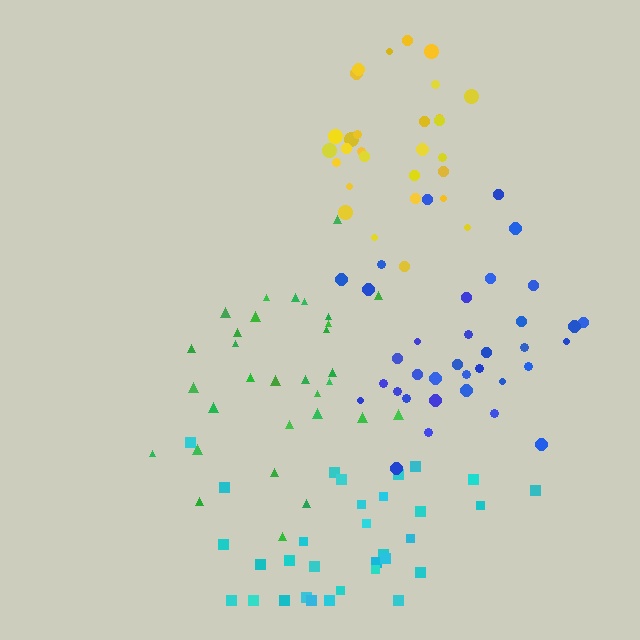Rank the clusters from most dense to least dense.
yellow, blue, cyan, green.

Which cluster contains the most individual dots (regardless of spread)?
Blue (35).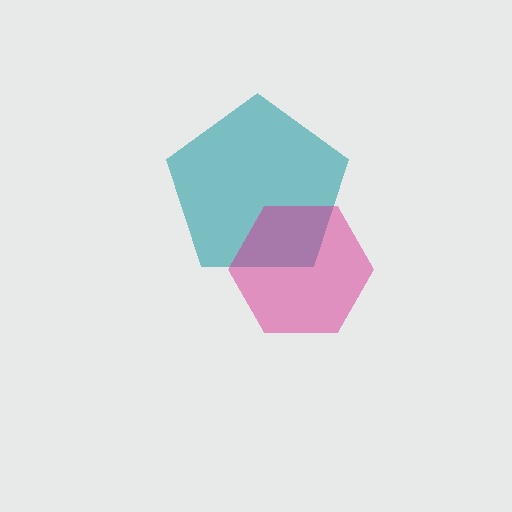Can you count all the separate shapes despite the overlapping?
Yes, there are 2 separate shapes.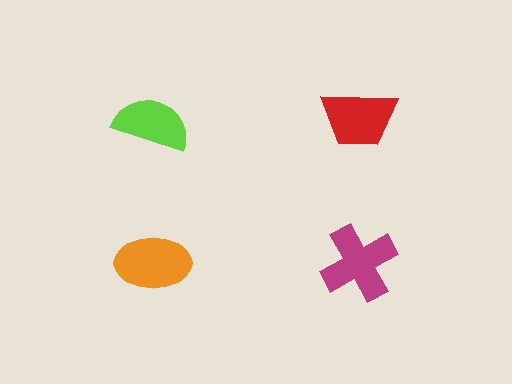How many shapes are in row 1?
2 shapes.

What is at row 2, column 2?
A magenta cross.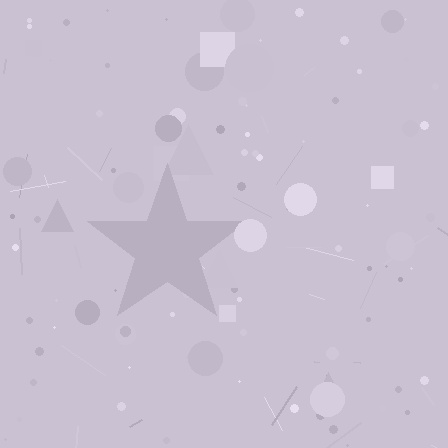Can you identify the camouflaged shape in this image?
The camouflaged shape is a star.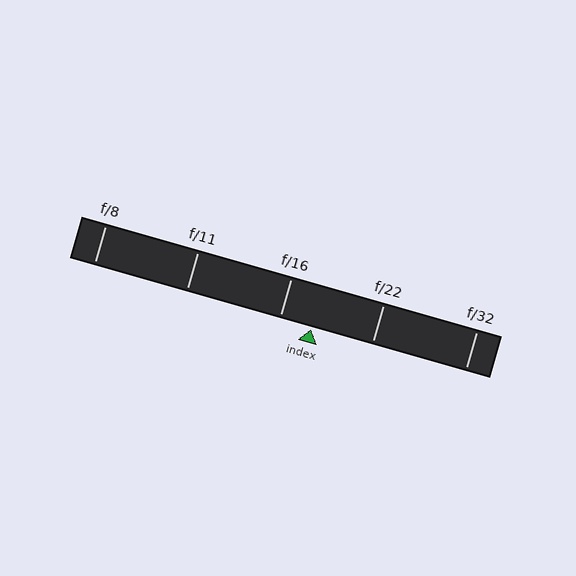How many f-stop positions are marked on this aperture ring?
There are 5 f-stop positions marked.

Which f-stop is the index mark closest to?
The index mark is closest to f/16.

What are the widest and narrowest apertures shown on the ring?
The widest aperture shown is f/8 and the narrowest is f/32.